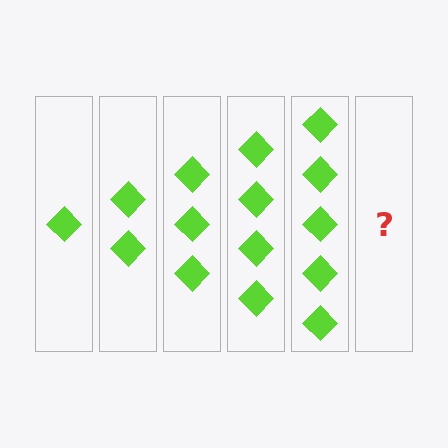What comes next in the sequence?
The next element should be 6 diamonds.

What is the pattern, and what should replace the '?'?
The pattern is that each step adds one more diamond. The '?' should be 6 diamonds.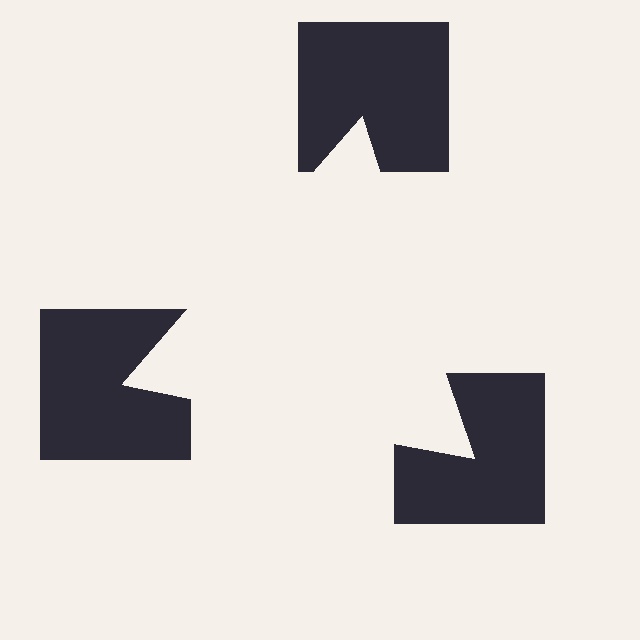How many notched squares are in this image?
There are 3 — one at each vertex of the illusory triangle.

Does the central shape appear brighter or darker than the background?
It typically appears slightly brighter than the background, even though no actual brightness change is drawn.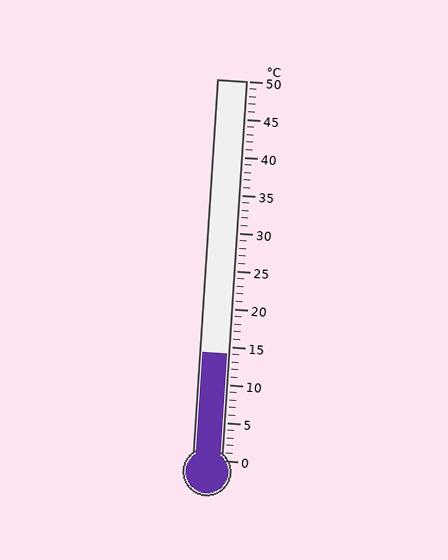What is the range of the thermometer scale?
The thermometer scale ranges from 0°C to 50°C.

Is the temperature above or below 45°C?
The temperature is below 45°C.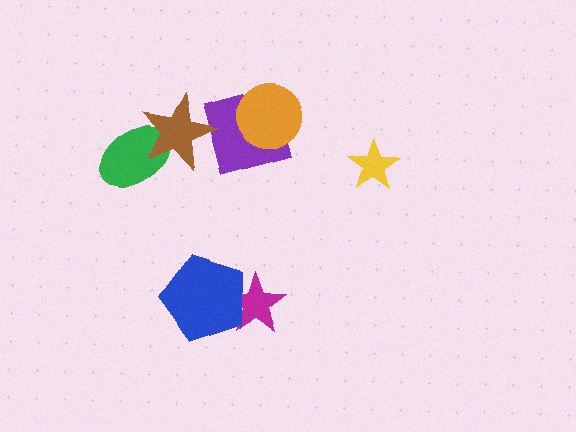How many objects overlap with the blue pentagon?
1 object overlaps with the blue pentagon.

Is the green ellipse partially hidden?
Yes, it is partially covered by another shape.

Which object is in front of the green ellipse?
The brown star is in front of the green ellipse.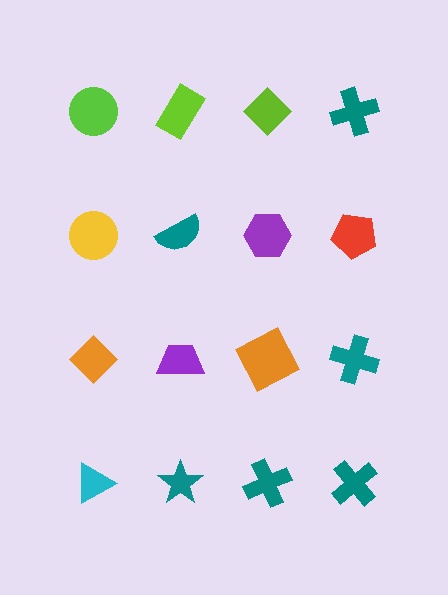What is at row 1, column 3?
A lime diamond.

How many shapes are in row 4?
4 shapes.